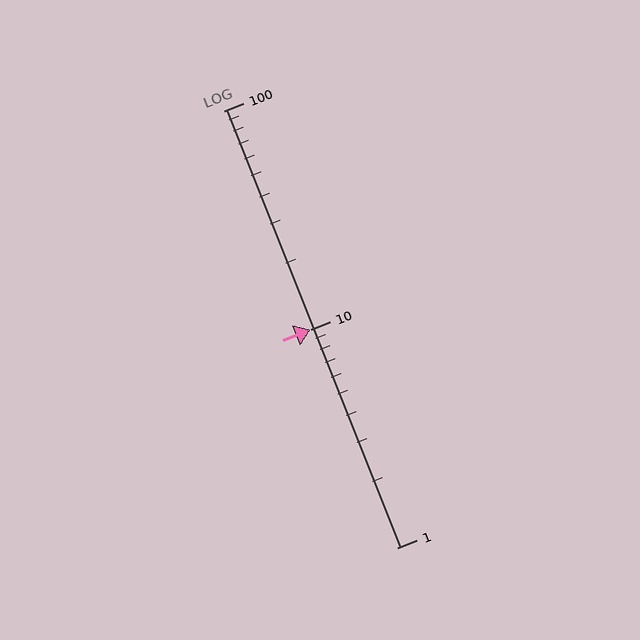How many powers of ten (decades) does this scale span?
The scale spans 2 decades, from 1 to 100.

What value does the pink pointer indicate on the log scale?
The pointer indicates approximately 10.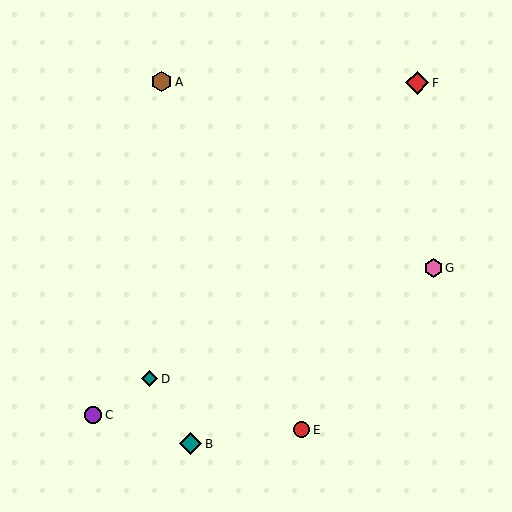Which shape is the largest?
The red diamond (labeled F) is the largest.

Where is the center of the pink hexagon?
The center of the pink hexagon is at (433, 268).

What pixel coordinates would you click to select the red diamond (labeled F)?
Click at (417, 83) to select the red diamond F.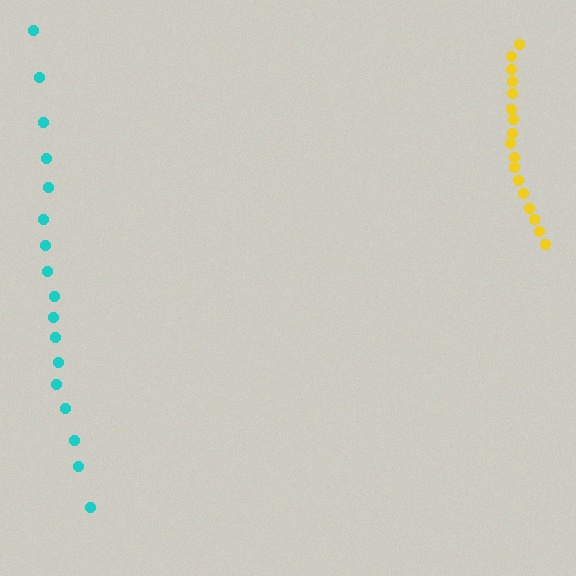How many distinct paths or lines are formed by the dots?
There are 2 distinct paths.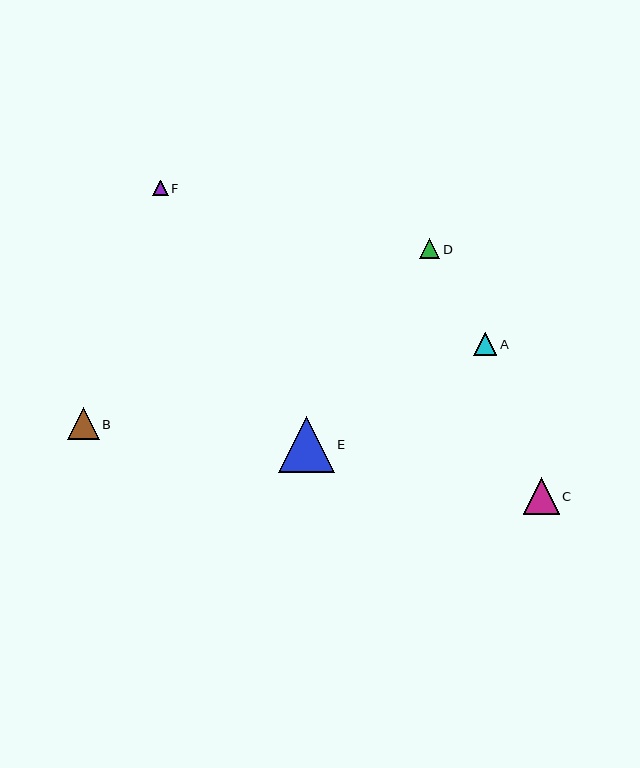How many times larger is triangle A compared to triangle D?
Triangle A is approximately 1.1 times the size of triangle D.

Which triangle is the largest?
Triangle E is the largest with a size of approximately 55 pixels.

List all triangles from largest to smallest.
From largest to smallest: E, C, B, A, D, F.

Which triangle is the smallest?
Triangle F is the smallest with a size of approximately 15 pixels.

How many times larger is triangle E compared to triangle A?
Triangle E is approximately 2.4 times the size of triangle A.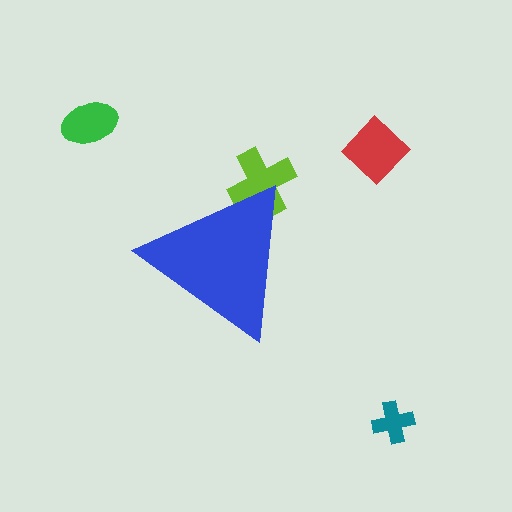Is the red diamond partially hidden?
No, the red diamond is fully visible.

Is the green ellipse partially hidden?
No, the green ellipse is fully visible.